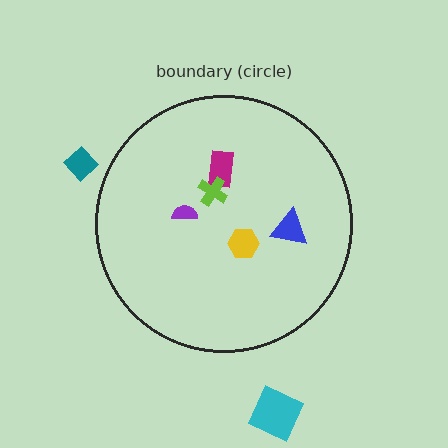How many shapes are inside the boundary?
5 inside, 2 outside.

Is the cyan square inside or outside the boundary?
Outside.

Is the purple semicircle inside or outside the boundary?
Inside.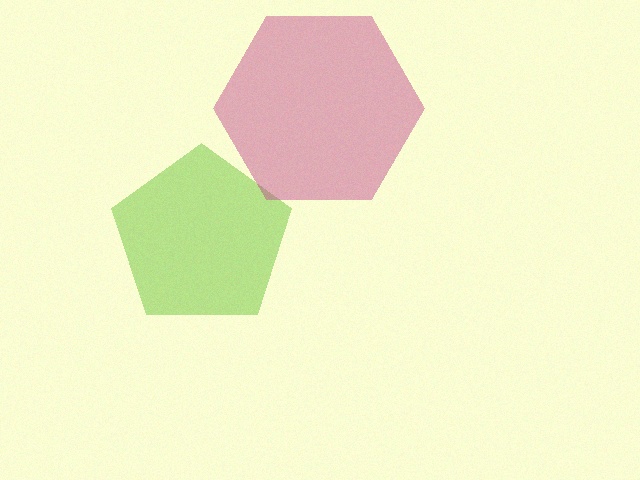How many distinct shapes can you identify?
There are 2 distinct shapes: a lime pentagon, a magenta hexagon.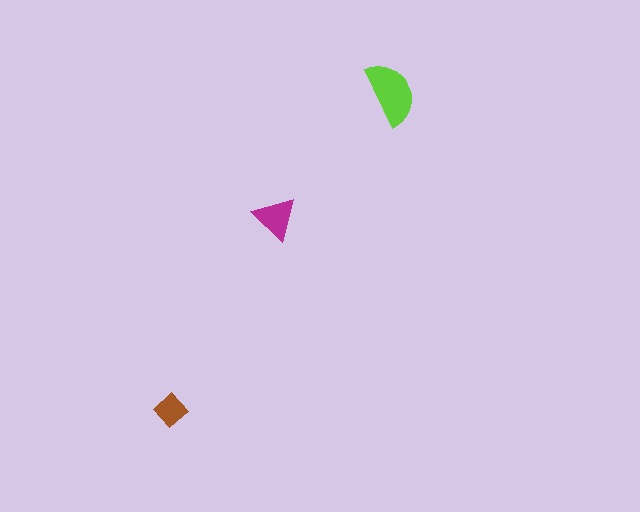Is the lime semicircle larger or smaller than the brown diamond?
Larger.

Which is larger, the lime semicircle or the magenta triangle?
The lime semicircle.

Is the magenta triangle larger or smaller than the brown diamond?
Larger.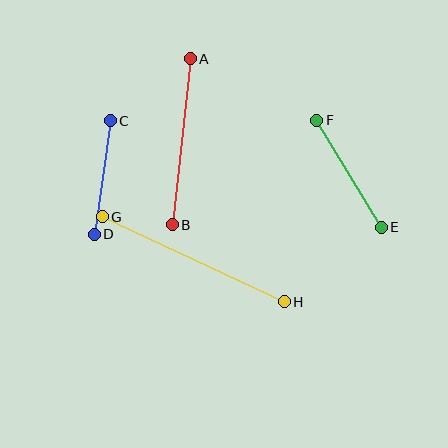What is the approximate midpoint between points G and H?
The midpoint is at approximately (193, 259) pixels.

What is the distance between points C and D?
The distance is approximately 115 pixels.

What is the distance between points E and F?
The distance is approximately 125 pixels.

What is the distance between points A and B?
The distance is approximately 167 pixels.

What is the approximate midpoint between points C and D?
The midpoint is at approximately (102, 178) pixels.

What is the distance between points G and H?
The distance is approximately 201 pixels.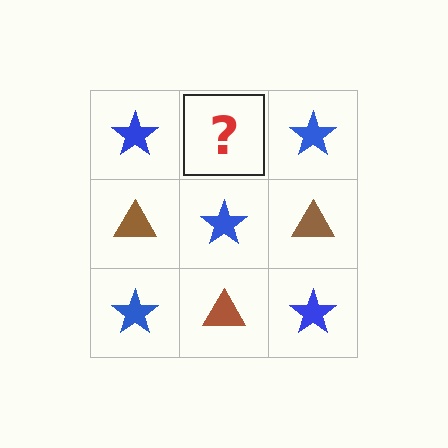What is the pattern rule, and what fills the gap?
The rule is that it alternates blue star and brown triangle in a checkerboard pattern. The gap should be filled with a brown triangle.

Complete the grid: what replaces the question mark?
The question mark should be replaced with a brown triangle.